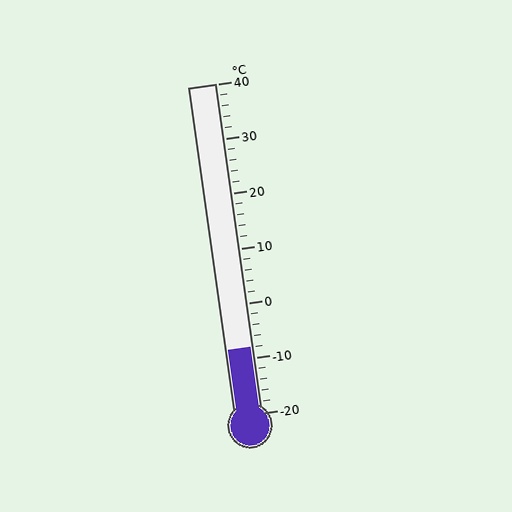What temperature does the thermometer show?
The thermometer shows approximately -8°C.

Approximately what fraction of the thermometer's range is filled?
The thermometer is filled to approximately 20% of its range.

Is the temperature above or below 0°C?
The temperature is below 0°C.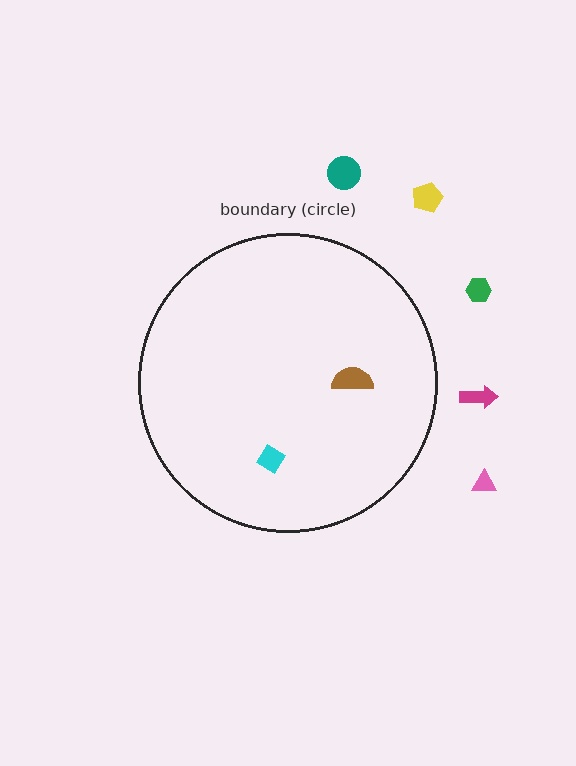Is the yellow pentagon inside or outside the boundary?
Outside.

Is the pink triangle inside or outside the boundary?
Outside.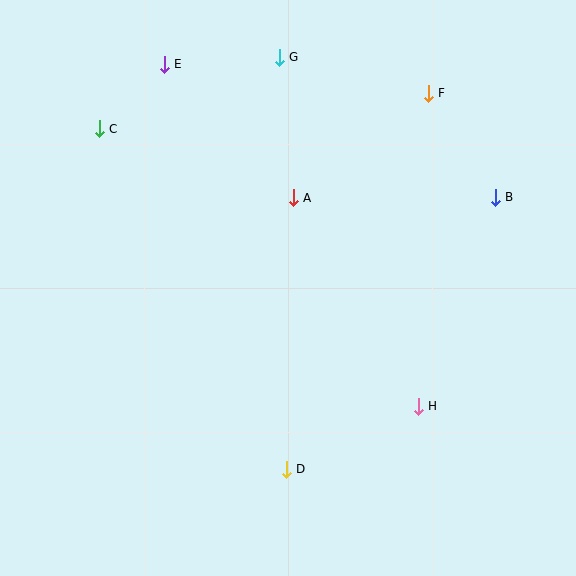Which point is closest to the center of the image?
Point A at (293, 198) is closest to the center.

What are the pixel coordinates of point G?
Point G is at (279, 57).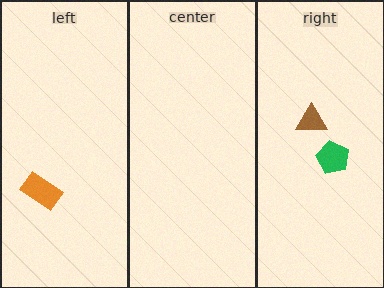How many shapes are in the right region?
2.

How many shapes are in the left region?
1.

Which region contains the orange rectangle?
The left region.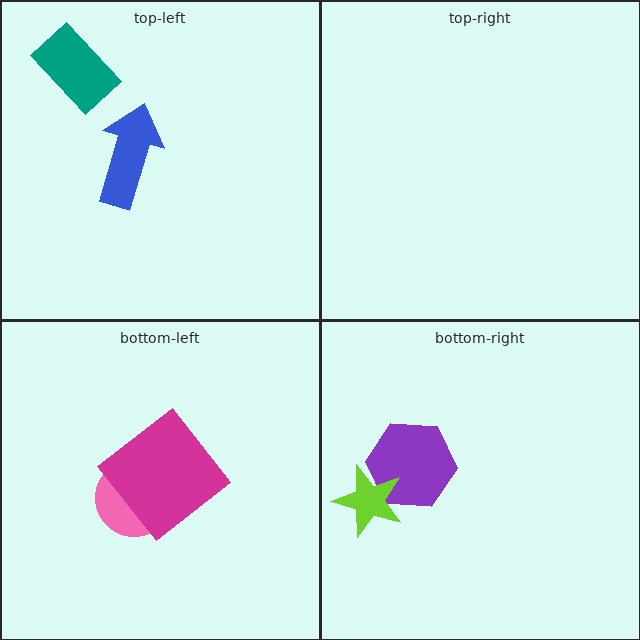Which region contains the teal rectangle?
The top-left region.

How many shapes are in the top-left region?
2.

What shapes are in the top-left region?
The teal rectangle, the blue arrow.